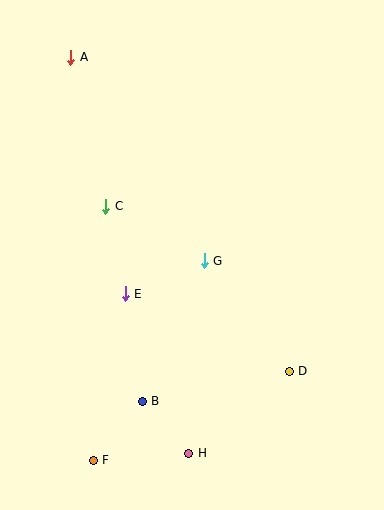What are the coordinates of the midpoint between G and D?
The midpoint between G and D is at (247, 316).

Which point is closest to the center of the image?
Point G at (204, 261) is closest to the center.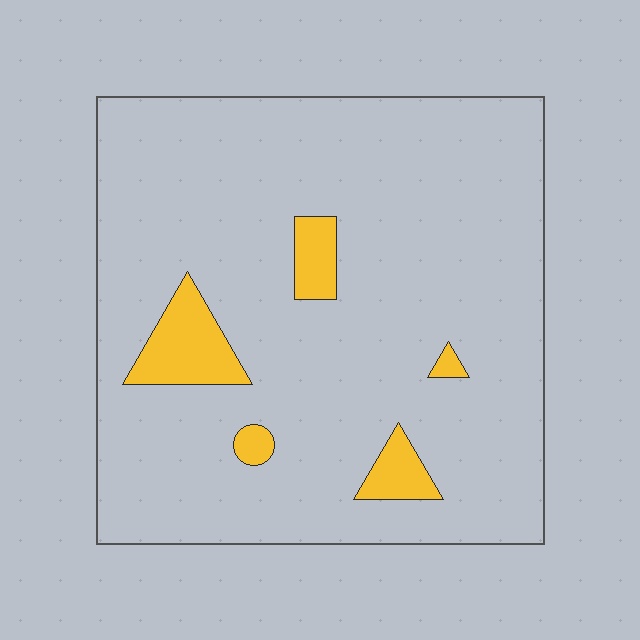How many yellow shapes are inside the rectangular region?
5.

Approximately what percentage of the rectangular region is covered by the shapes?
Approximately 10%.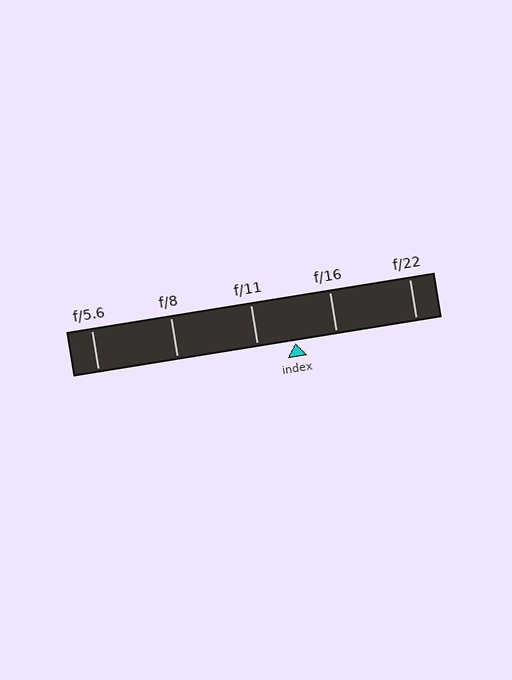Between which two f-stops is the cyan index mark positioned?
The index mark is between f/11 and f/16.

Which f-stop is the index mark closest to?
The index mark is closest to f/11.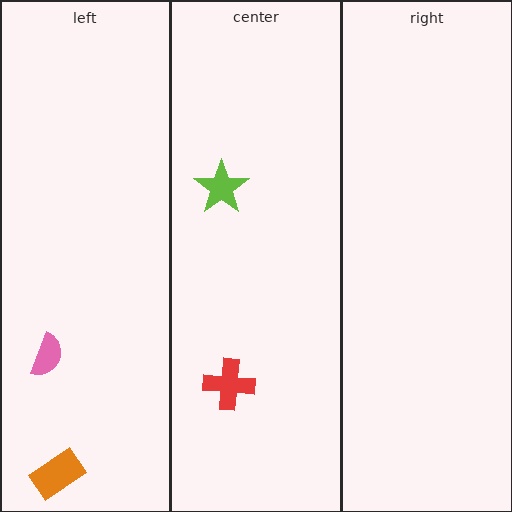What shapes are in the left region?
The pink semicircle, the orange rectangle.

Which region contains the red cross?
The center region.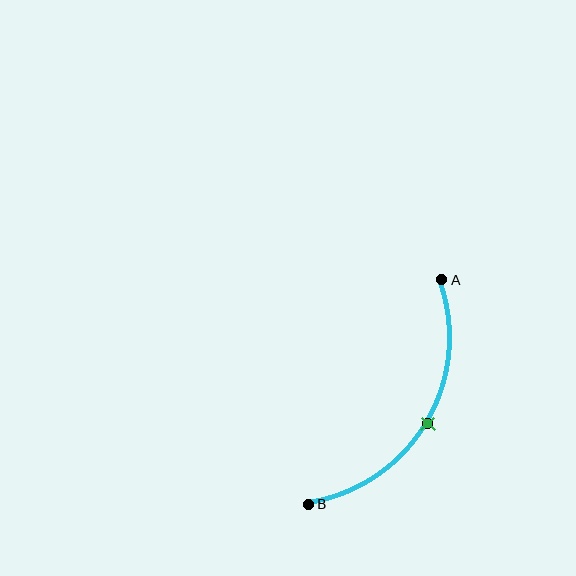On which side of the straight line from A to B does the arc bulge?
The arc bulges to the right of the straight line connecting A and B.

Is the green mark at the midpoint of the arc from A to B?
Yes. The green mark lies on the arc at equal arc-length from both A and B — it is the arc midpoint.